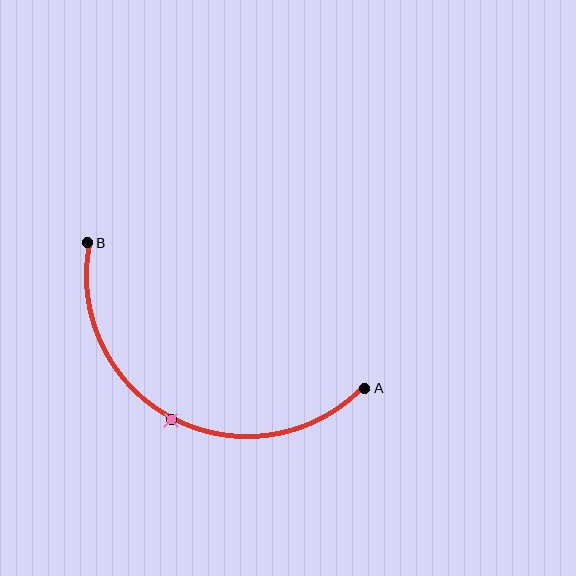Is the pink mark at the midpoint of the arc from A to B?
Yes. The pink mark lies on the arc at equal arc-length from both A and B — it is the arc midpoint.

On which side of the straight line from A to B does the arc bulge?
The arc bulges below the straight line connecting A and B.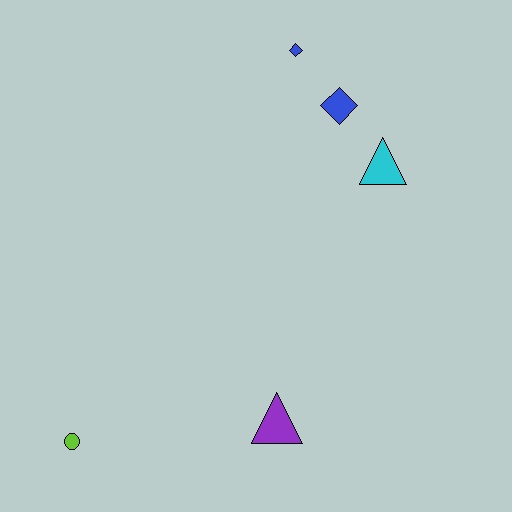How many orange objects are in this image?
There are no orange objects.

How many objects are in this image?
There are 5 objects.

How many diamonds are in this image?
There are 2 diamonds.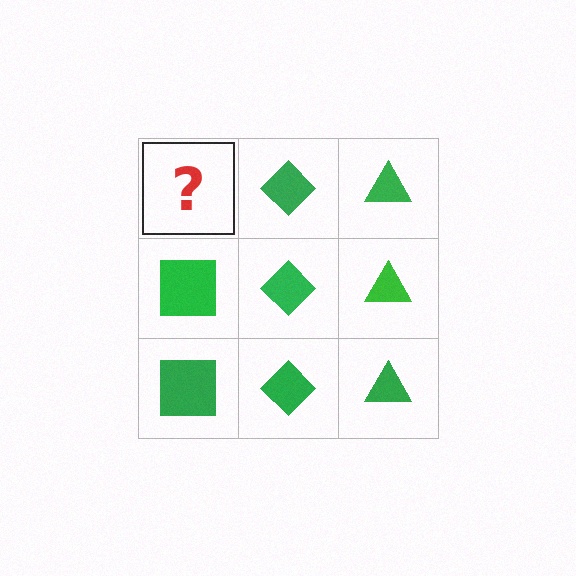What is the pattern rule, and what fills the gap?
The rule is that each column has a consistent shape. The gap should be filled with a green square.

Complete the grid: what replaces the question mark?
The question mark should be replaced with a green square.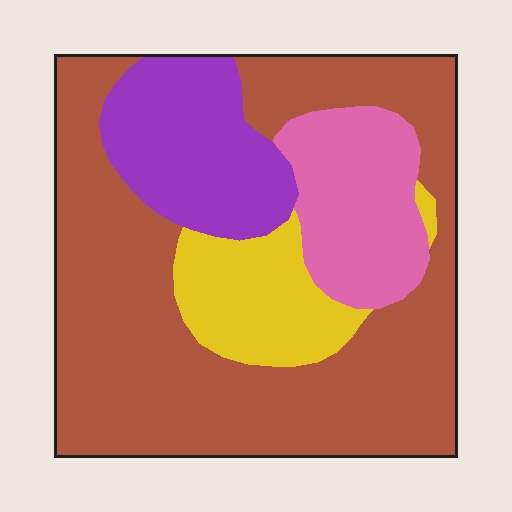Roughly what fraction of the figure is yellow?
Yellow takes up about one eighth (1/8) of the figure.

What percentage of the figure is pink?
Pink takes up about one eighth (1/8) of the figure.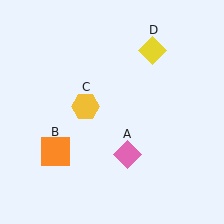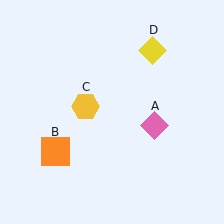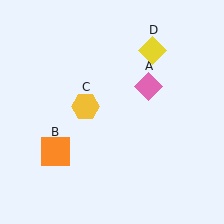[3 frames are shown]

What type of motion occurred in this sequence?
The pink diamond (object A) rotated counterclockwise around the center of the scene.